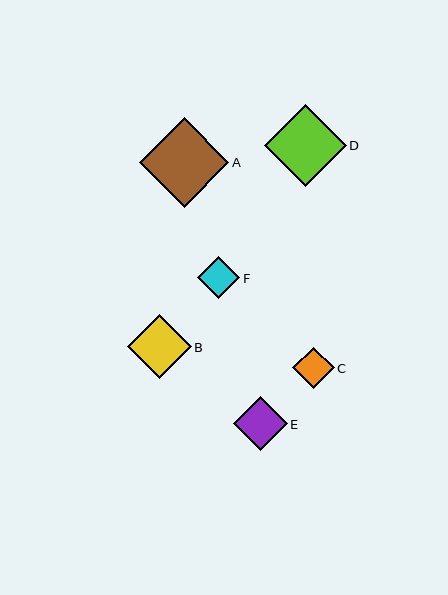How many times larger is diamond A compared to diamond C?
Diamond A is approximately 2.2 times the size of diamond C.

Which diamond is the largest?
Diamond A is the largest with a size of approximately 89 pixels.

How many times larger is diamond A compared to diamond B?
Diamond A is approximately 1.4 times the size of diamond B.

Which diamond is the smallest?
Diamond C is the smallest with a size of approximately 41 pixels.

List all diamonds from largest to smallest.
From largest to smallest: A, D, B, E, F, C.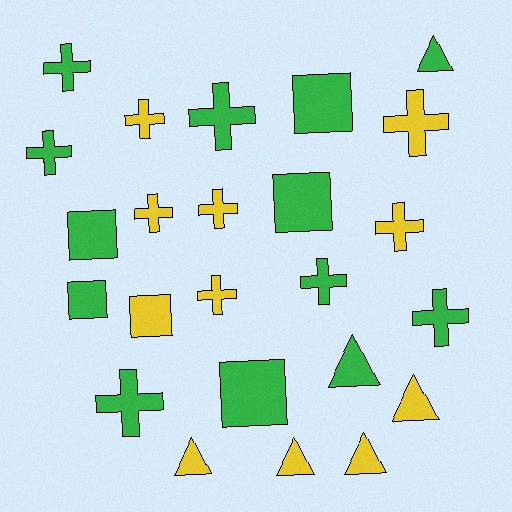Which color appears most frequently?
Green, with 13 objects.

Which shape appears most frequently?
Cross, with 12 objects.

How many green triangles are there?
There are 2 green triangles.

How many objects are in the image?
There are 24 objects.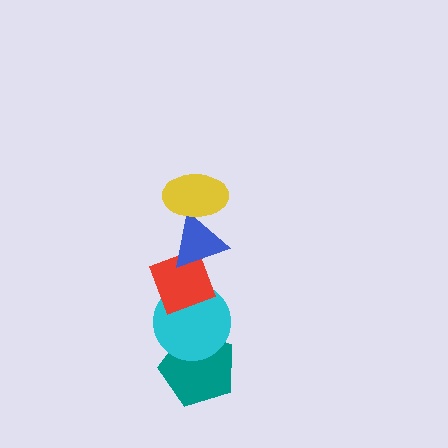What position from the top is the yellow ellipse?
The yellow ellipse is 1st from the top.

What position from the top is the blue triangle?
The blue triangle is 2nd from the top.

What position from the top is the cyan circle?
The cyan circle is 4th from the top.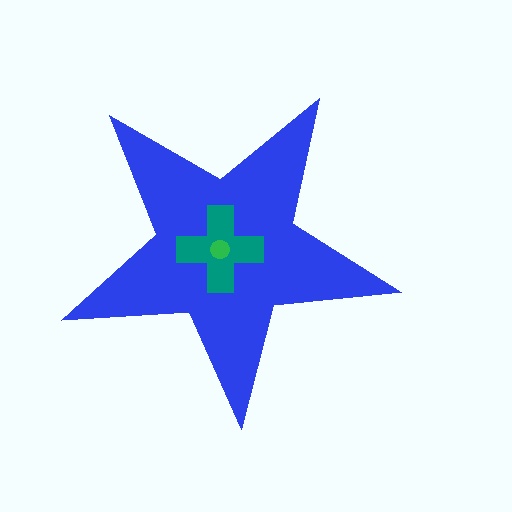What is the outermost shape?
The blue star.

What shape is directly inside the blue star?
The teal cross.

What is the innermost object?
The green circle.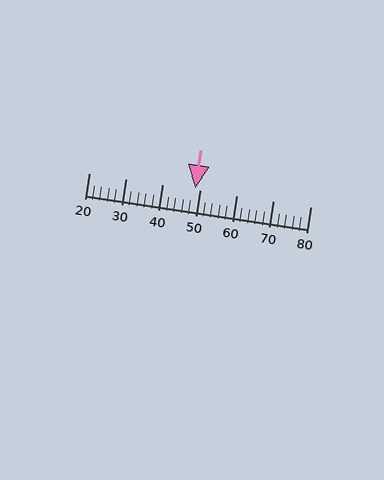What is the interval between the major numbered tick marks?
The major tick marks are spaced 10 units apart.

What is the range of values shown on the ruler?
The ruler shows values from 20 to 80.